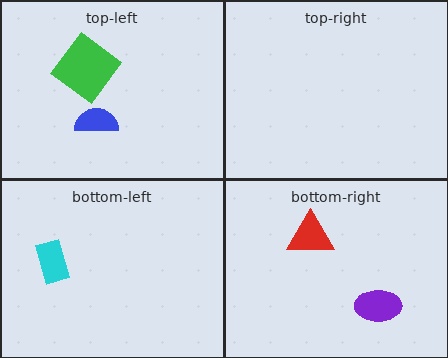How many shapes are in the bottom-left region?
1.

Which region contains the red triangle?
The bottom-right region.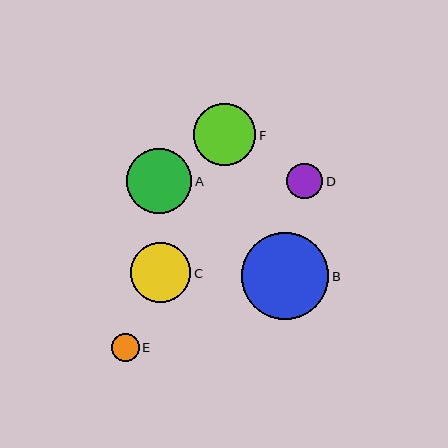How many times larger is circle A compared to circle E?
Circle A is approximately 2.3 times the size of circle E.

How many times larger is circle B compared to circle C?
Circle B is approximately 1.5 times the size of circle C.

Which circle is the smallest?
Circle E is the smallest with a size of approximately 28 pixels.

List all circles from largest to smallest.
From largest to smallest: B, A, F, C, D, E.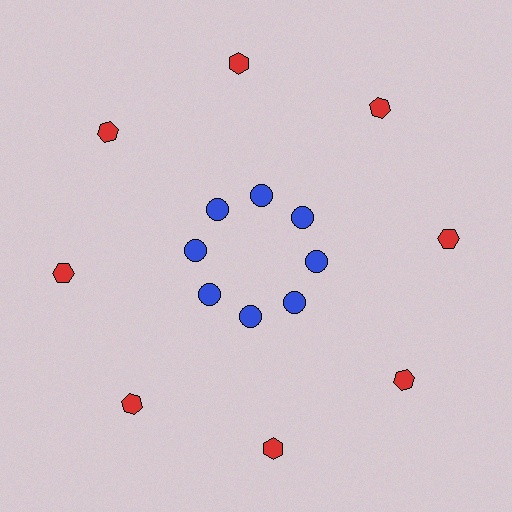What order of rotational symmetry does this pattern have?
This pattern has 8-fold rotational symmetry.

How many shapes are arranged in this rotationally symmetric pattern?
There are 16 shapes, arranged in 8 groups of 2.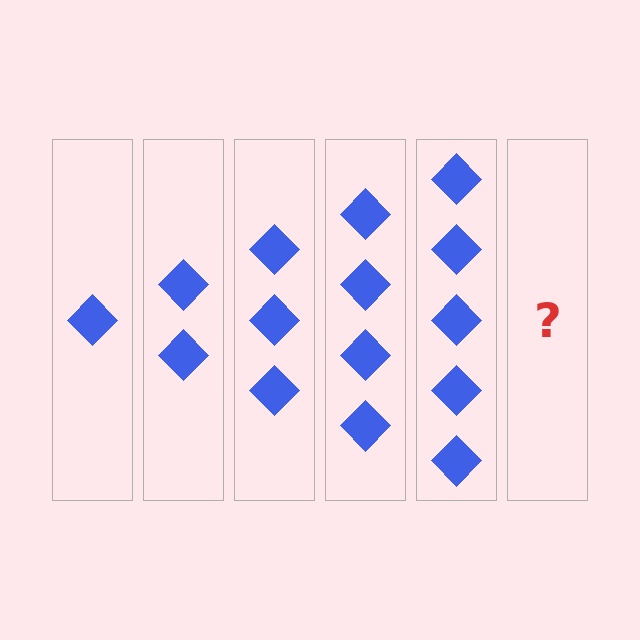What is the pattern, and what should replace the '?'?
The pattern is that each step adds one more diamond. The '?' should be 6 diamonds.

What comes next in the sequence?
The next element should be 6 diamonds.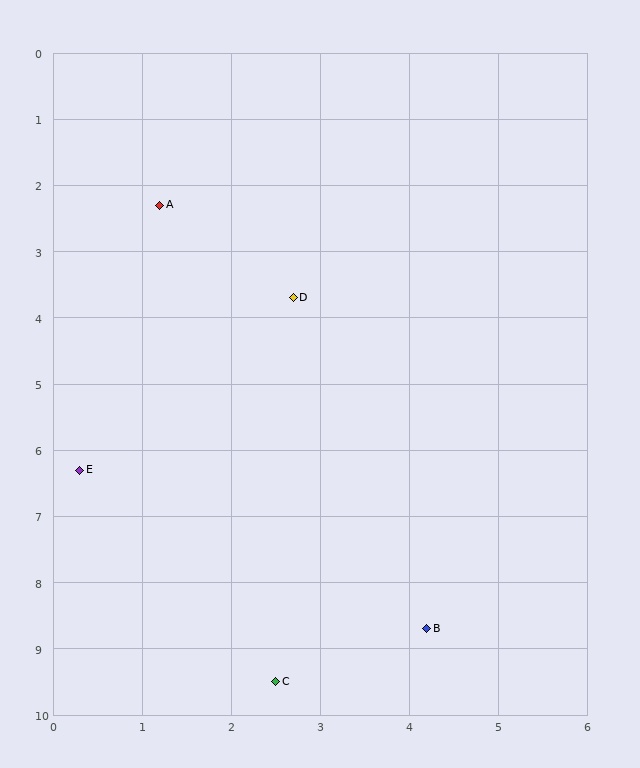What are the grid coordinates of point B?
Point B is at approximately (4.2, 8.7).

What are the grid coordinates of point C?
Point C is at approximately (2.5, 9.5).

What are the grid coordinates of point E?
Point E is at approximately (0.3, 6.3).